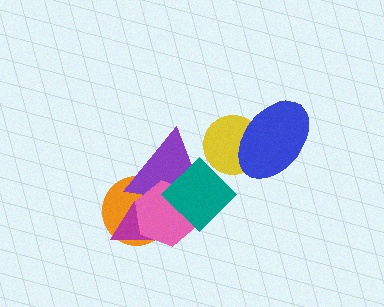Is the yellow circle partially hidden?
Yes, it is partially covered by another shape.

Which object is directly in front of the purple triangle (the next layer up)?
The pink hexagon is directly in front of the purple triangle.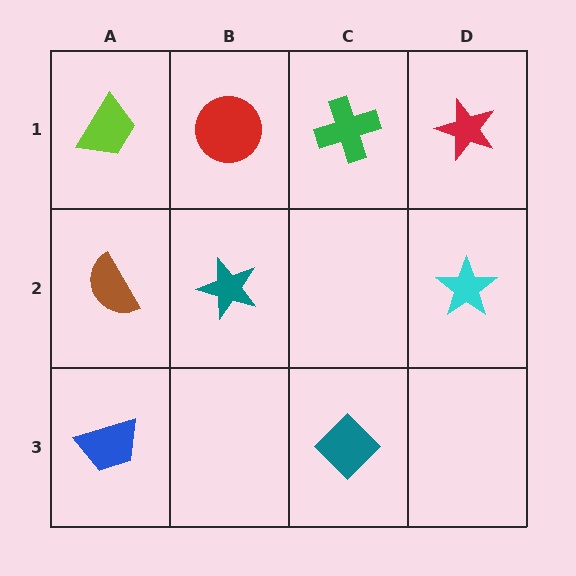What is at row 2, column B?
A teal star.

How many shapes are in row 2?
3 shapes.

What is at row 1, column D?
A red star.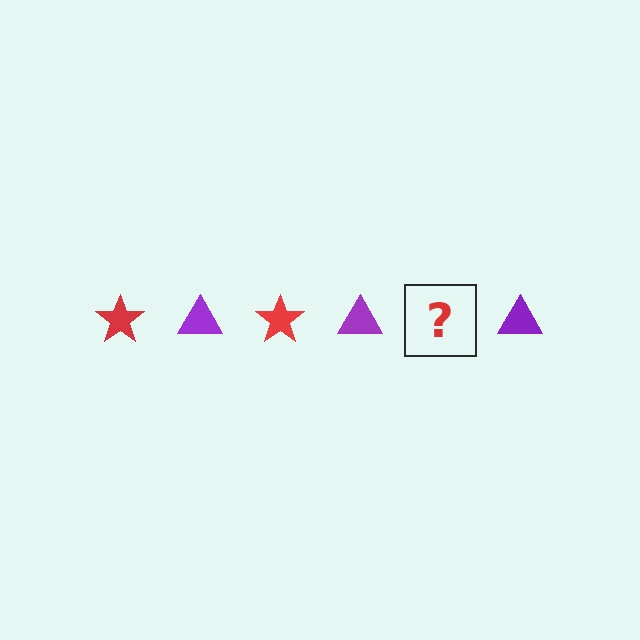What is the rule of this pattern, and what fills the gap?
The rule is that the pattern alternates between red star and purple triangle. The gap should be filled with a red star.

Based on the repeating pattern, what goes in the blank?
The blank should be a red star.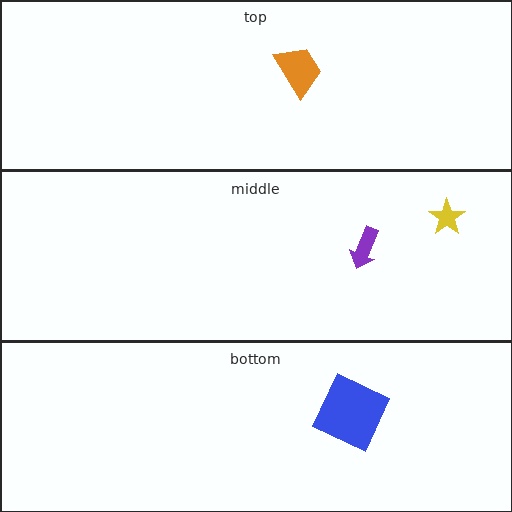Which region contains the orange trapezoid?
The top region.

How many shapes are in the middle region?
2.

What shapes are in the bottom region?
The blue square.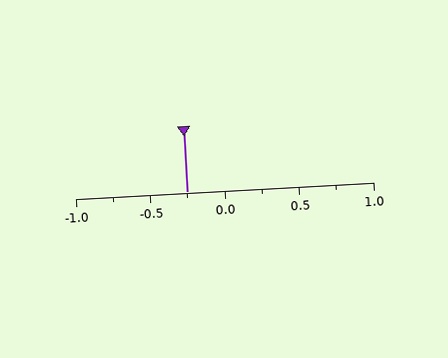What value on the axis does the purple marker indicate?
The marker indicates approximately -0.25.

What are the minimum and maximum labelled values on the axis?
The axis runs from -1.0 to 1.0.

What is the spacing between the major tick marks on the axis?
The major ticks are spaced 0.5 apart.